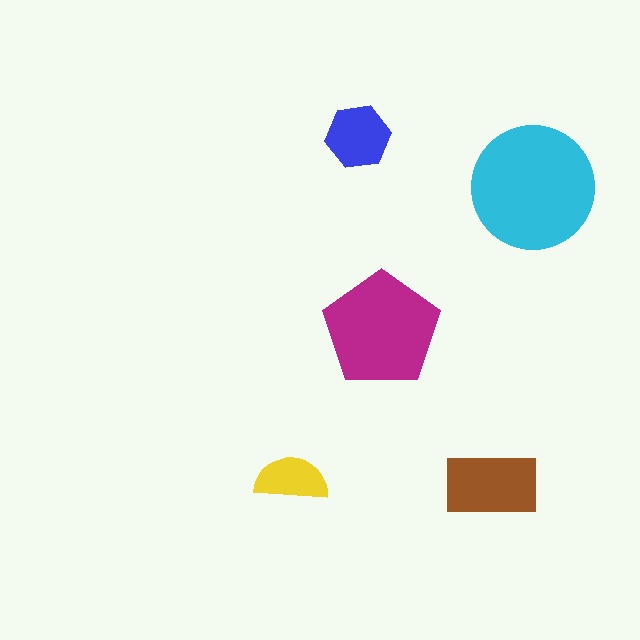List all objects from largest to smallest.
The cyan circle, the magenta pentagon, the brown rectangle, the blue hexagon, the yellow semicircle.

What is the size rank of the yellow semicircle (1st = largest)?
5th.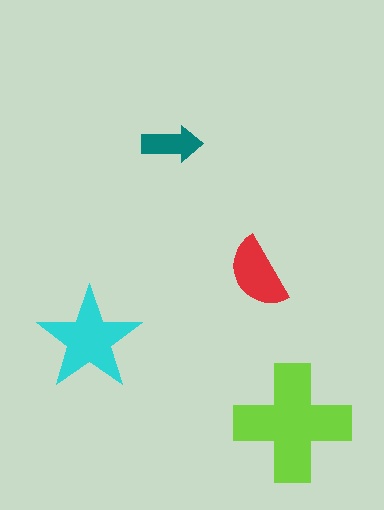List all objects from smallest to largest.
The teal arrow, the red semicircle, the cyan star, the lime cross.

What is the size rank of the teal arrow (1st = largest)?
4th.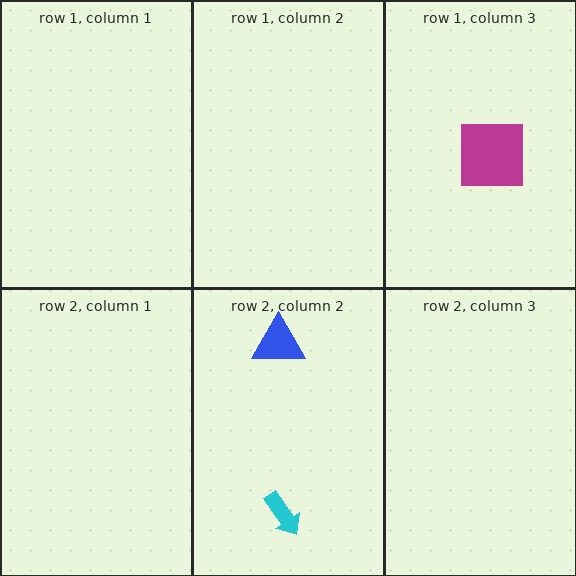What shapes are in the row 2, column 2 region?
The blue triangle, the cyan arrow.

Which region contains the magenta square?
The row 1, column 3 region.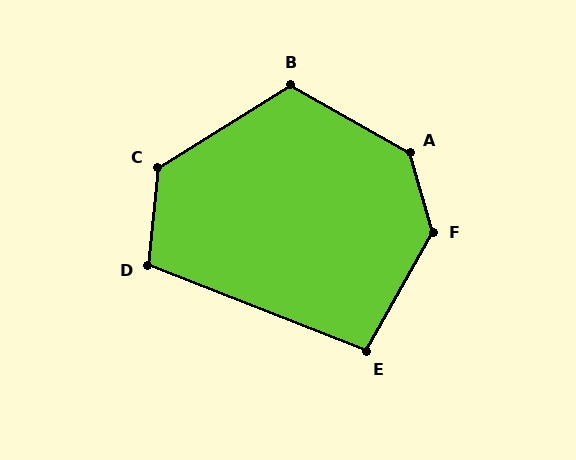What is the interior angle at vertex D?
Approximately 106 degrees (obtuse).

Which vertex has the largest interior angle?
F, at approximately 135 degrees.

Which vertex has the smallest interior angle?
E, at approximately 98 degrees.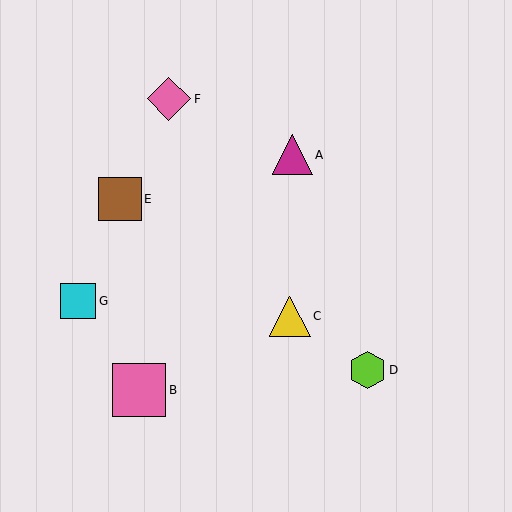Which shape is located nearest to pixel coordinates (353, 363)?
The lime hexagon (labeled D) at (368, 370) is nearest to that location.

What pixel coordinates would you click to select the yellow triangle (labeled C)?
Click at (290, 316) to select the yellow triangle C.